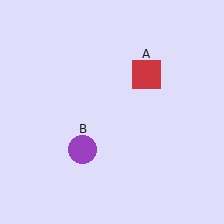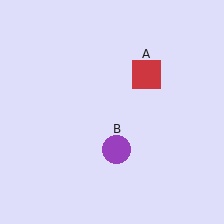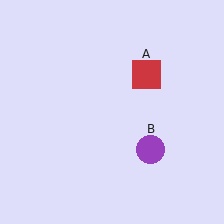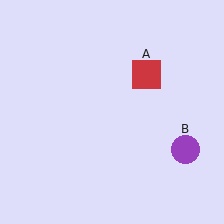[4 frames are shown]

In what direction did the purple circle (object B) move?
The purple circle (object B) moved right.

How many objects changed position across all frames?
1 object changed position: purple circle (object B).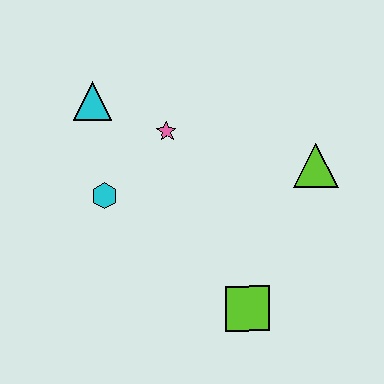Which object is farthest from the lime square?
The cyan triangle is farthest from the lime square.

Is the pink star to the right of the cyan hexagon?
Yes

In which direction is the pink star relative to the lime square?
The pink star is above the lime square.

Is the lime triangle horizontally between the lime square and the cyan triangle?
No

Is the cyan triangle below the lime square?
No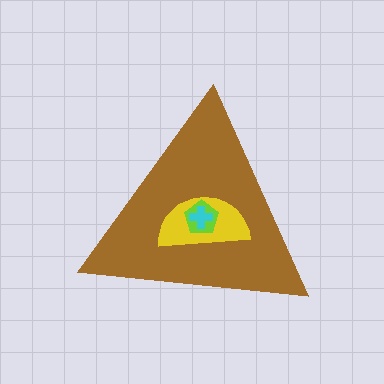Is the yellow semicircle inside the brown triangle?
Yes.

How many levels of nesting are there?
4.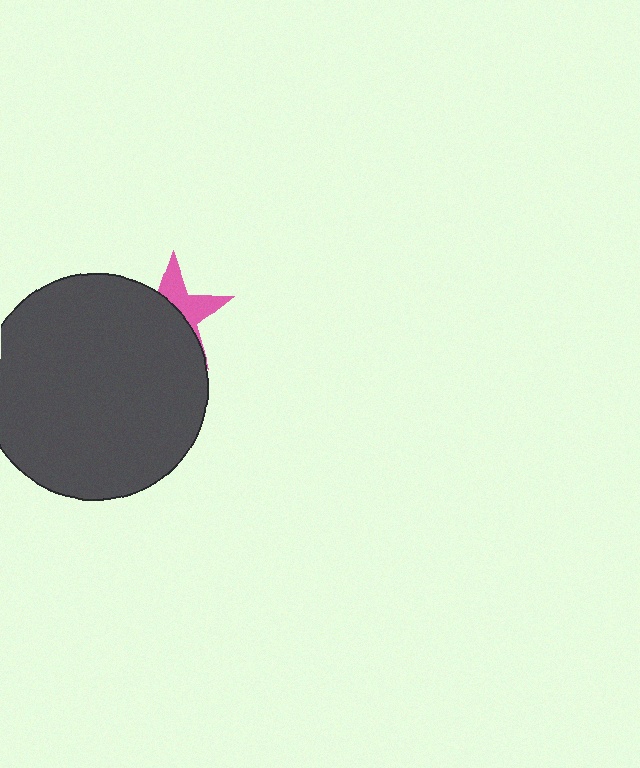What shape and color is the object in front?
The object in front is a dark gray circle.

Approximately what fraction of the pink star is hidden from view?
Roughly 62% of the pink star is hidden behind the dark gray circle.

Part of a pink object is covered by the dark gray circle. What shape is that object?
It is a star.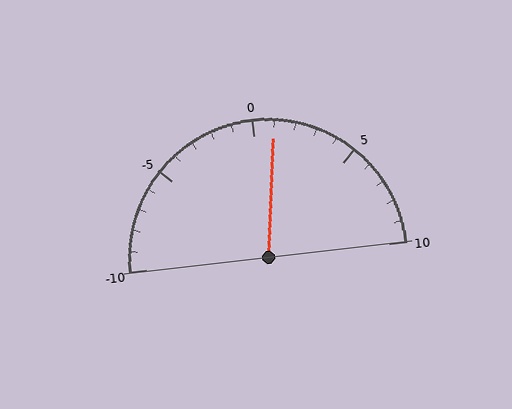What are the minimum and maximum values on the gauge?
The gauge ranges from -10 to 10.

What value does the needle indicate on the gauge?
The needle indicates approximately 1.